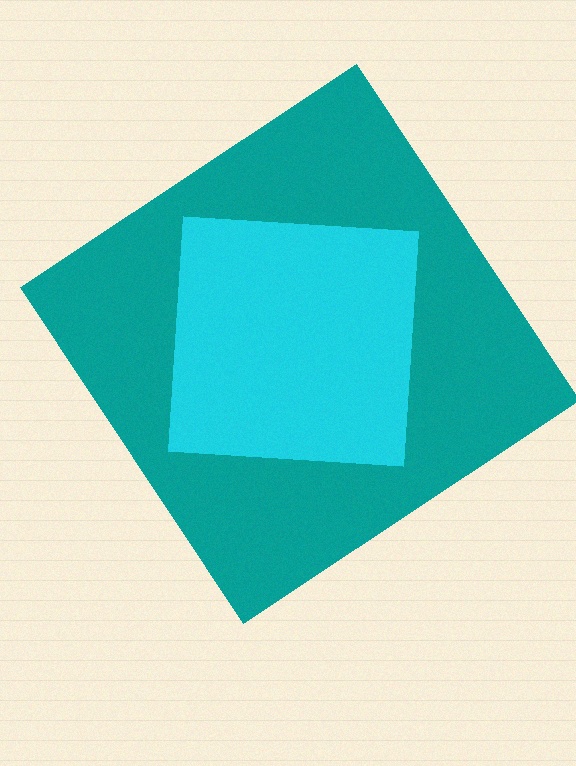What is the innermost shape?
The cyan square.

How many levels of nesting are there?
2.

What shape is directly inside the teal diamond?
The cyan square.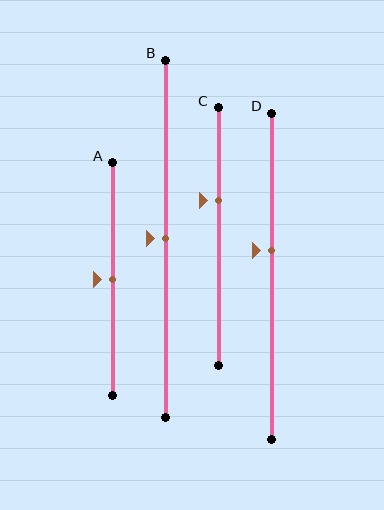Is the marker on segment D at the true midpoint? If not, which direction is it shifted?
No, the marker on segment D is shifted upward by about 8% of the segment length.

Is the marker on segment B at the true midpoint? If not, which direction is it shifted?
Yes, the marker on segment B is at the true midpoint.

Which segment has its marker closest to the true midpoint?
Segment A has its marker closest to the true midpoint.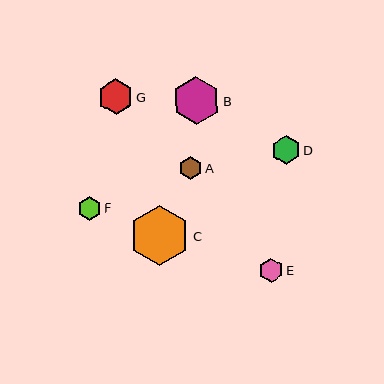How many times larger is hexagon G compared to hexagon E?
Hexagon G is approximately 1.5 times the size of hexagon E.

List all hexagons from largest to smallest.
From largest to smallest: C, B, G, D, E, F, A.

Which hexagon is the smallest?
Hexagon A is the smallest with a size of approximately 23 pixels.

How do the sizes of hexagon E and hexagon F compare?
Hexagon E and hexagon F are approximately the same size.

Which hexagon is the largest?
Hexagon C is the largest with a size of approximately 61 pixels.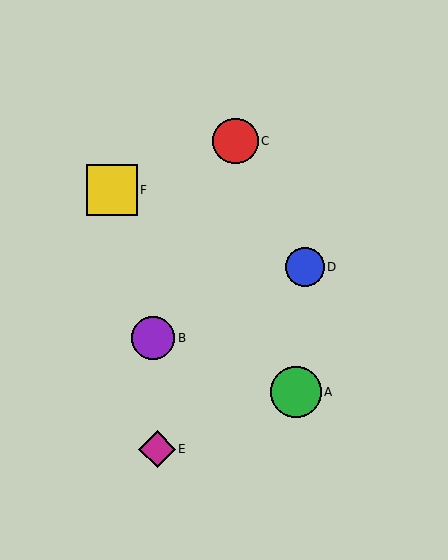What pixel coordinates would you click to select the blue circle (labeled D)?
Click at (305, 267) to select the blue circle D.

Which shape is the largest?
The green circle (labeled A) is the largest.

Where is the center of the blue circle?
The center of the blue circle is at (305, 267).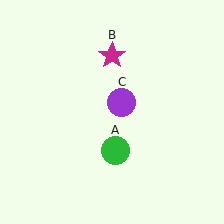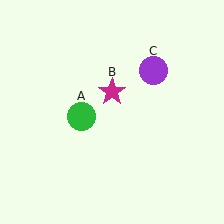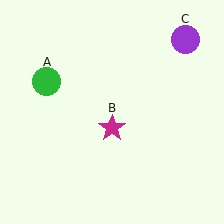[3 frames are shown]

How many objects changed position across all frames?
3 objects changed position: green circle (object A), magenta star (object B), purple circle (object C).